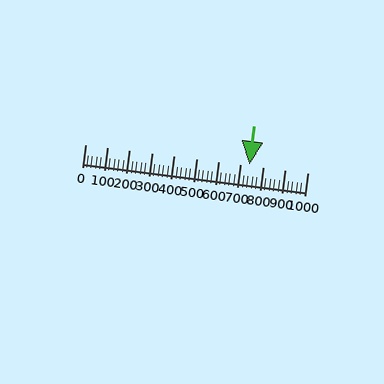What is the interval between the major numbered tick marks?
The major tick marks are spaced 100 units apart.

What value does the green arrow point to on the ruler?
The green arrow points to approximately 740.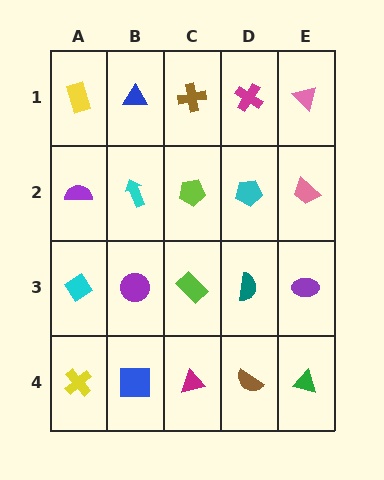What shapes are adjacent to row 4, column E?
A purple ellipse (row 3, column E), a brown semicircle (row 4, column D).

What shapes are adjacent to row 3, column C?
A lime pentagon (row 2, column C), a magenta triangle (row 4, column C), a purple circle (row 3, column B), a teal semicircle (row 3, column D).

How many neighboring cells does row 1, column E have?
2.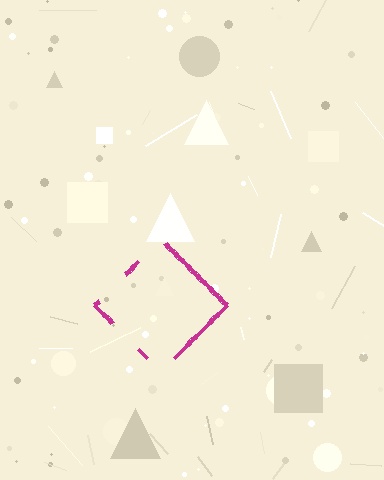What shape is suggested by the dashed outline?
The dashed outline suggests a diamond.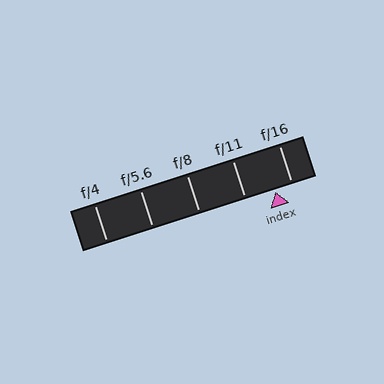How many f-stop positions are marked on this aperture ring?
There are 5 f-stop positions marked.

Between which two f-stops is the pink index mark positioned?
The index mark is between f/11 and f/16.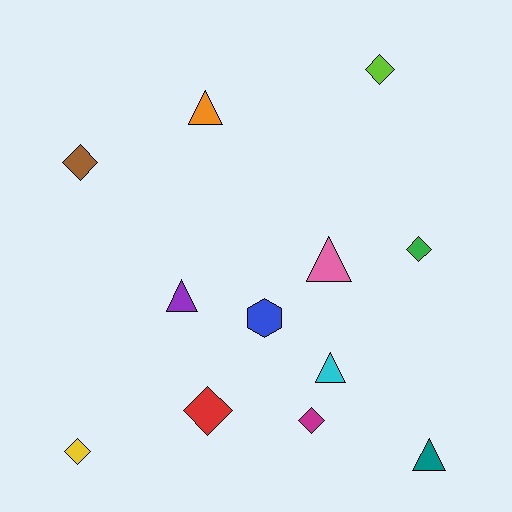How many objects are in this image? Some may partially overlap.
There are 12 objects.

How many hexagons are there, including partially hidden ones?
There is 1 hexagon.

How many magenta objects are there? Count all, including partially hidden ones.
There is 1 magenta object.